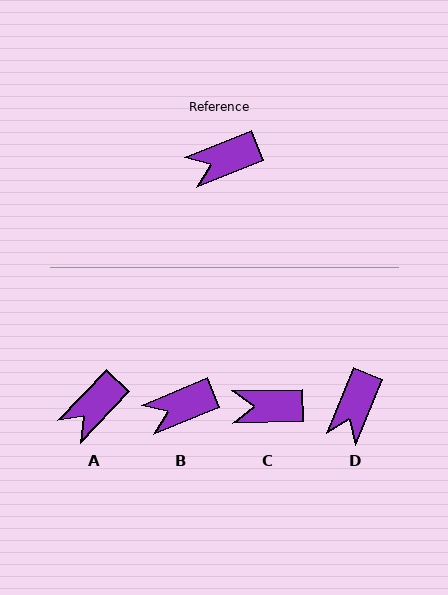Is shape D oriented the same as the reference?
No, it is off by about 46 degrees.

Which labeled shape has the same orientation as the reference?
B.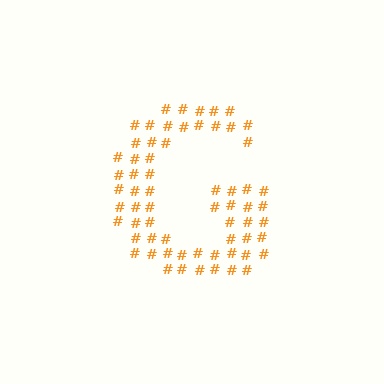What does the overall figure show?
The overall figure shows the letter G.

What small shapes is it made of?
It is made of small hash symbols.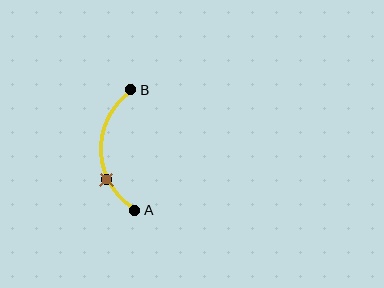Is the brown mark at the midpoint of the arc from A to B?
No. The brown mark lies on the arc but is closer to endpoint A. The arc midpoint would be at the point on the curve equidistant along the arc from both A and B.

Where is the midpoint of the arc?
The arc midpoint is the point on the curve farthest from the straight line joining A and B. It sits to the left of that line.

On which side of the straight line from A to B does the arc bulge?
The arc bulges to the left of the straight line connecting A and B.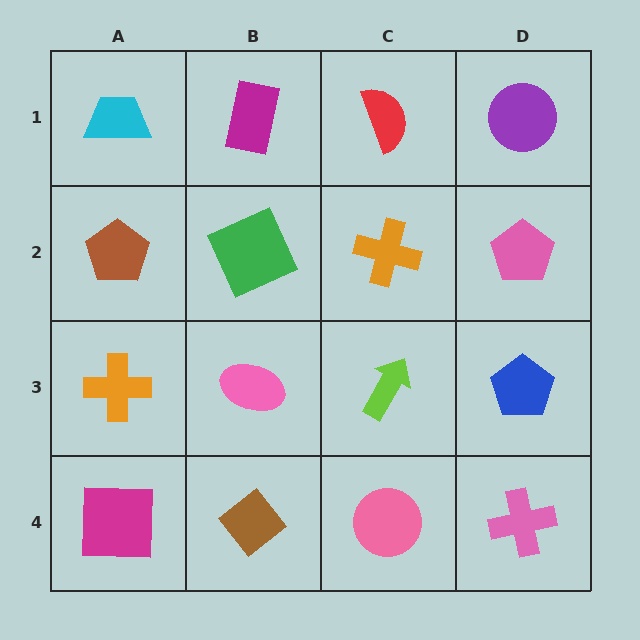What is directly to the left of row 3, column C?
A pink ellipse.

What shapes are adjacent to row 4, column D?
A blue pentagon (row 3, column D), a pink circle (row 4, column C).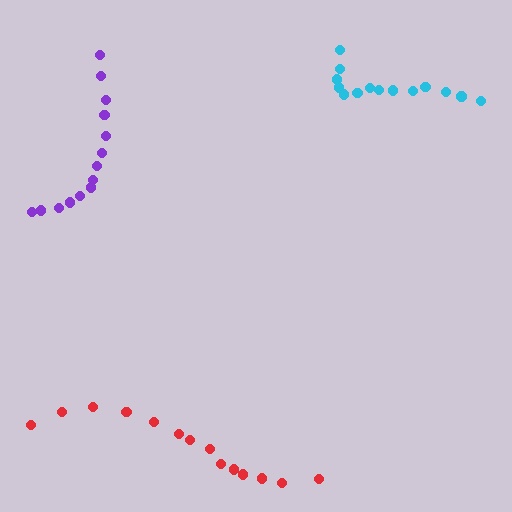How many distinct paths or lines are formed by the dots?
There are 3 distinct paths.